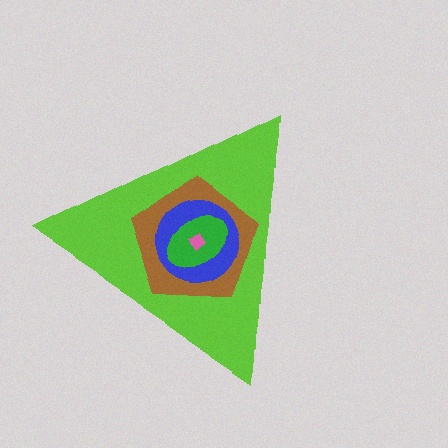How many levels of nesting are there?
5.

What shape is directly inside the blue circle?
The green ellipse.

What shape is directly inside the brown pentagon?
The blue circle.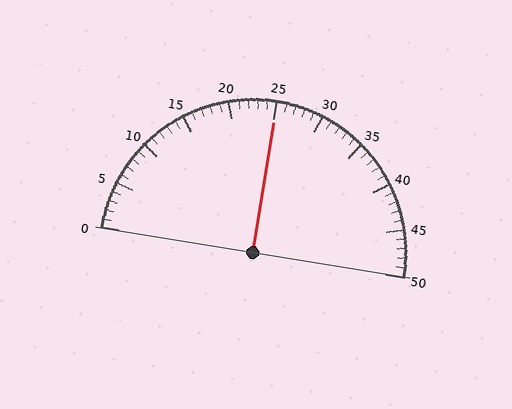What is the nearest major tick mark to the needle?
The nearest major tick mark is 25.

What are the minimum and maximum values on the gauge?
The gauge ranges from 0 to 50.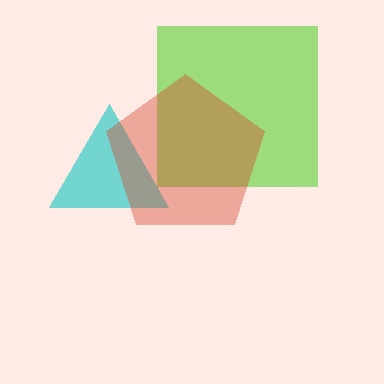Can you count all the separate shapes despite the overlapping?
Yes, there are 3 separate shapes.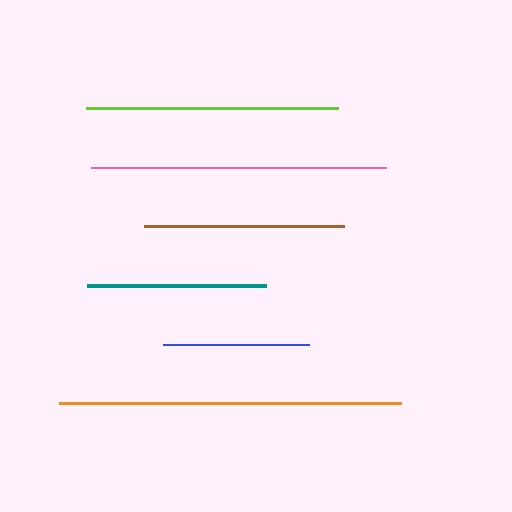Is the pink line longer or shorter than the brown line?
The pink line is longer than the brown line.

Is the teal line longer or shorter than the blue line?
The teal line is longer than the blue line.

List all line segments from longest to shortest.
From longest to shortest: orange, pink, lime, brown, teal, blue.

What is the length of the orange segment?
The orange segment is approximately 342 pixels long.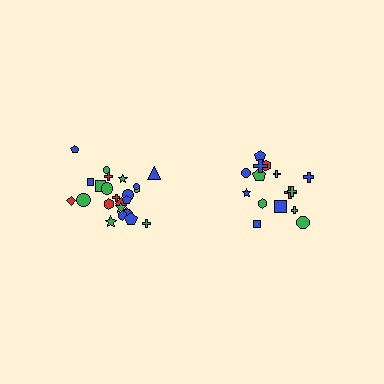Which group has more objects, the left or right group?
The left group.